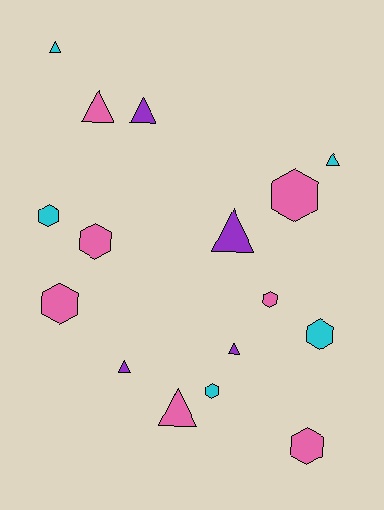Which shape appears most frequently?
Triangle, with 8 objects.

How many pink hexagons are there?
There are 5 pink hexagons.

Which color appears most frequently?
Pink, with 7 objects.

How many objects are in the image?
There are 16 objects.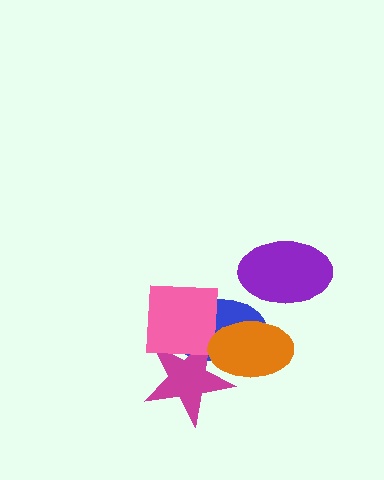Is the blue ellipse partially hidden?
Yes, it is partially covered by another shape.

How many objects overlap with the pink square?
2 objects overlap with the pink square.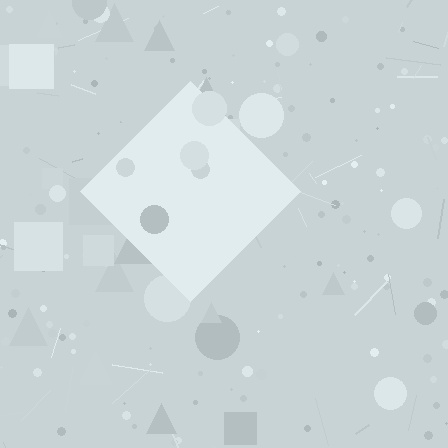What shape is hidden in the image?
A diamond is hidden in the image.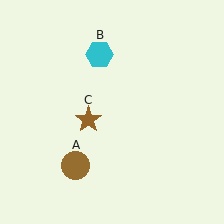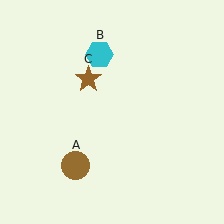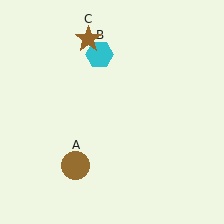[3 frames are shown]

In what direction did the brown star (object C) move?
The brown star (object C) moved up.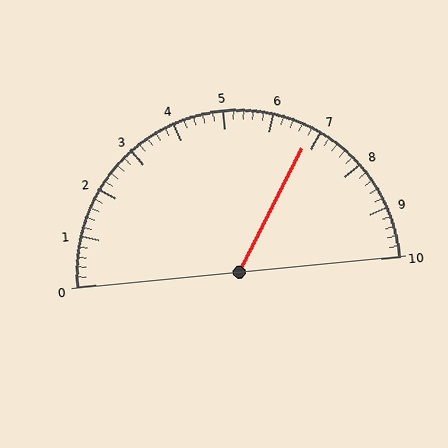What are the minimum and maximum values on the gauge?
The gauge ranges from 0 to 10.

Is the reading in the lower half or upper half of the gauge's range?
The reading is in the upper half of the range (0 to 10).